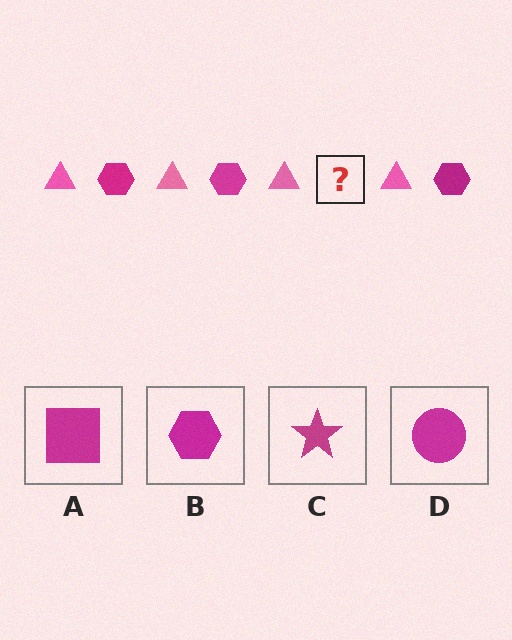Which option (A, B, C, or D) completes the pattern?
B.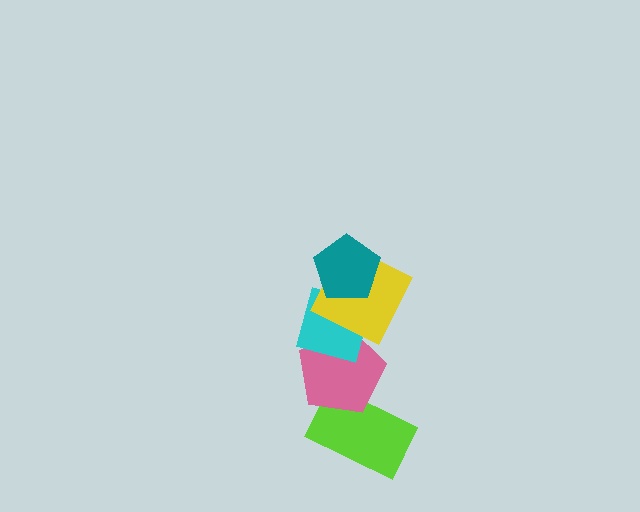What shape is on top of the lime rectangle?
The pink pentagon is on top of the lime rectangle.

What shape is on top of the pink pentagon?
The cyan diamond is on top of the pink pentagon.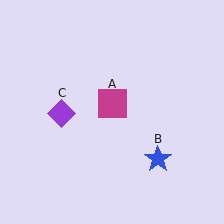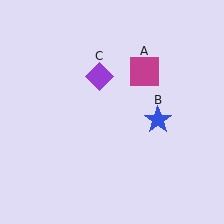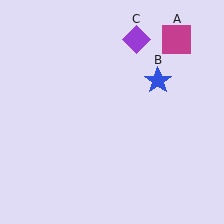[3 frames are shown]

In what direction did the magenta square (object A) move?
The magenta square (object A) moved up and to the right.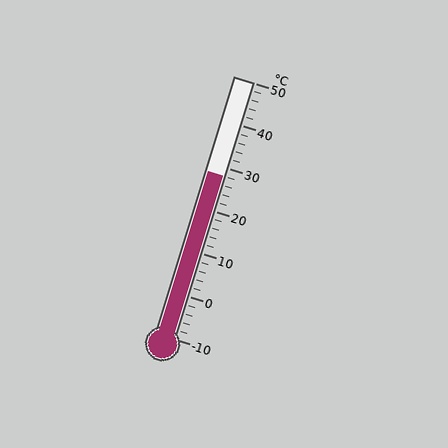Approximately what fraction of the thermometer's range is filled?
The thermometer is filled to approximately 65% of its range.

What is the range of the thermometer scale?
The thermometer scale ranges from -10°C to 50°C.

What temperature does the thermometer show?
The thermometer shows approximately 28°C.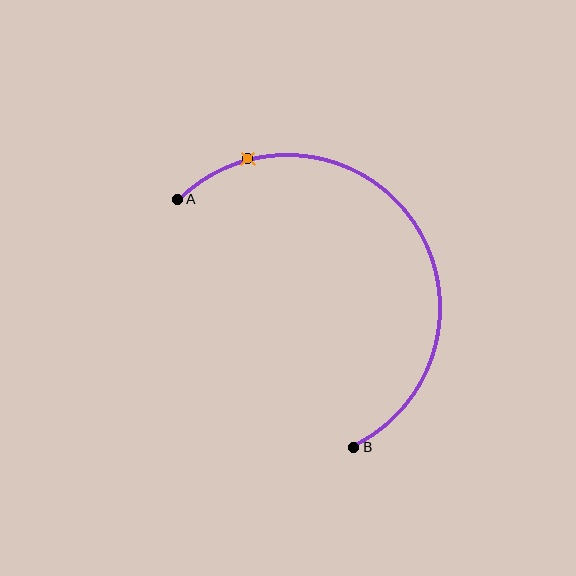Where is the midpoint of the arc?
The arc midpoint is the point on the curve farthest from the straight line joining A and B. It sits above and to the right of that line.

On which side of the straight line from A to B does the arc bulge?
The arc bulges above and to the right of the straight line connecting A and B.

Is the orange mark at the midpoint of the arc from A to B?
No. The orange mark lies on the arc but is closer to endpoint A. The arc midpoint would be at the point on the curve equidistant along the arc from both A and B.